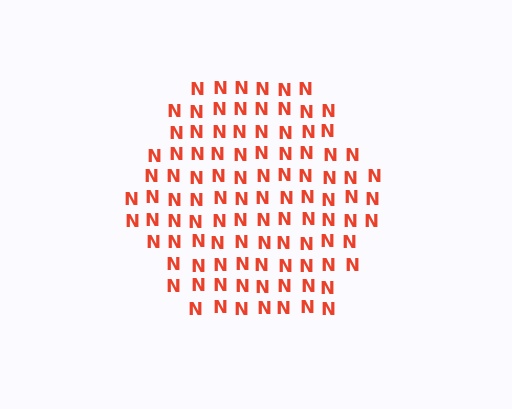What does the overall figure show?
The overall figure shows a hexagon.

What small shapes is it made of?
It is made of small letter N's.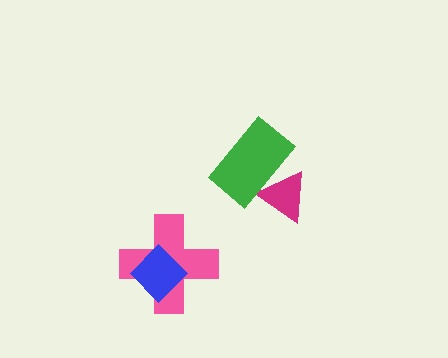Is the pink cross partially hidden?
Yes, it is partially covered by another shape.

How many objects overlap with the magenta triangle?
1 object overlaps with the magenta triangle.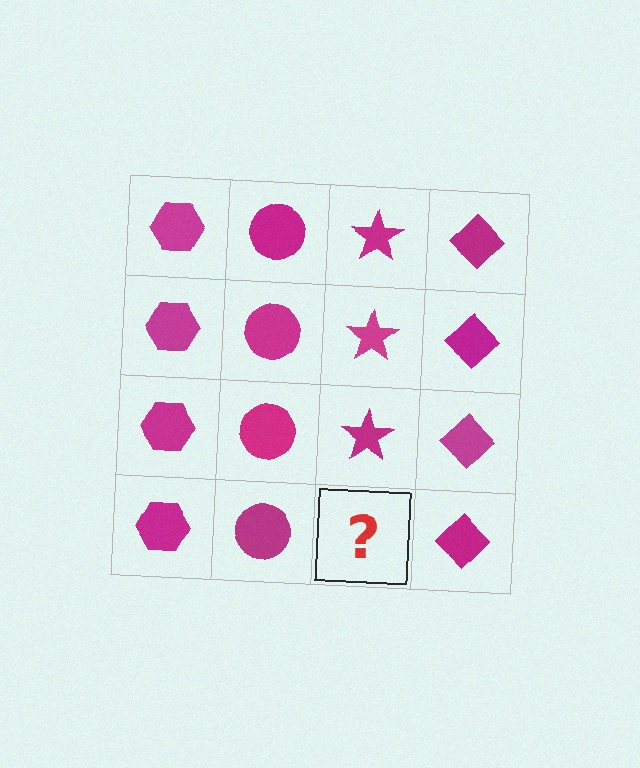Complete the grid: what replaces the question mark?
The question mark should be replaced with a magenta star.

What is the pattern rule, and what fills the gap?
The rule is that each column has a consistent shape. The gap should be filled with a magenta star.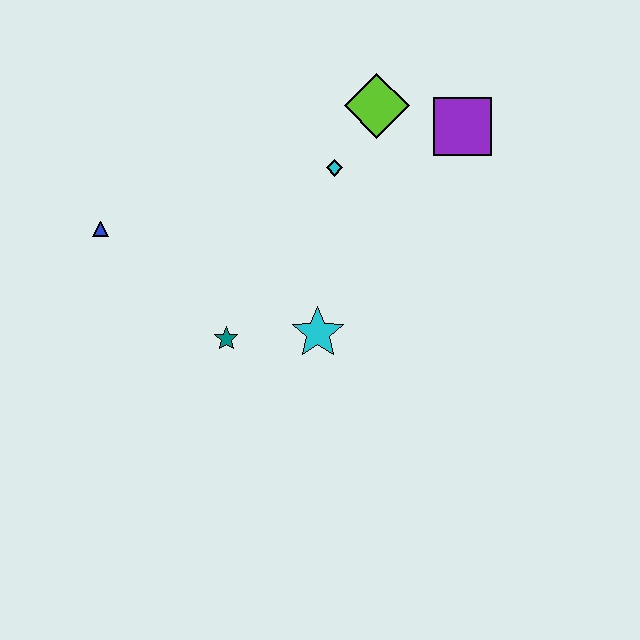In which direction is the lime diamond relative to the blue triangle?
The lime diamond is to the right of the blue triangle.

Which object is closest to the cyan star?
The teal star is closest to the cyan star.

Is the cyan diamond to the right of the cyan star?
Yes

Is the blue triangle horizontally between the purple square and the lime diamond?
No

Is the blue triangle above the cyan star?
Yes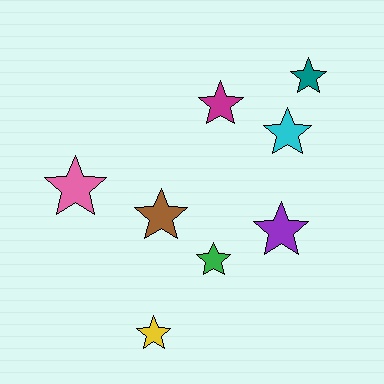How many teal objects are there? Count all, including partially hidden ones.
There is 1 teal object.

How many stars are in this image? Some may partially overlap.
There are 8 stars.